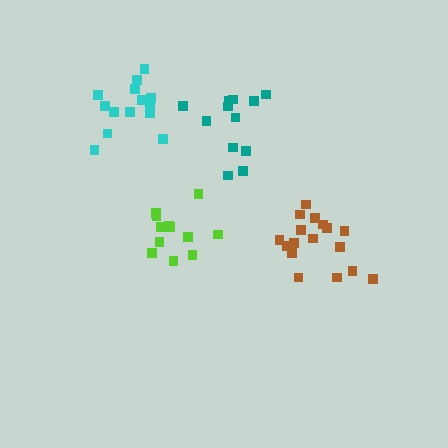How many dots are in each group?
Group 1: 12 dots, Group 2: 17 dots, Group 3: 14 dots, Group 4: 12 dots (55 total).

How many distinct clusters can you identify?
There are 4 distinct clusters.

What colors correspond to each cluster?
The clusters are colored: lime, brown, cyan, teal.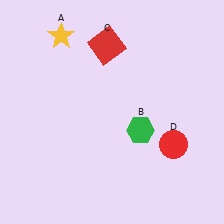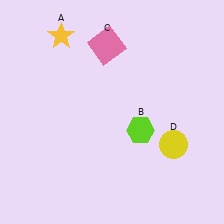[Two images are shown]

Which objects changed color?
B changed from green to lime. C changed from red to pink. D changed from red to yellow.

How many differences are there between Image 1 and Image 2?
There are 3 differences between the two images.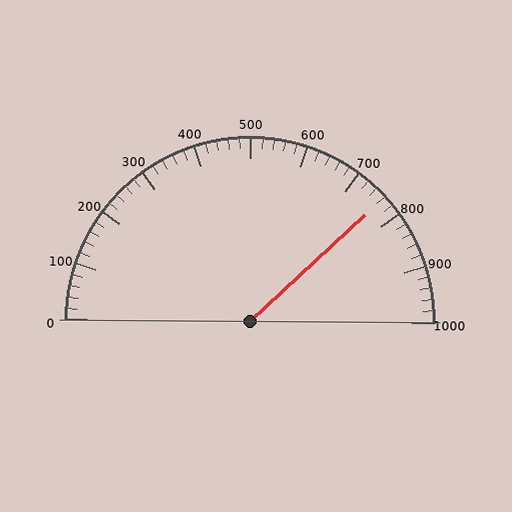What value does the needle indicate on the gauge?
The needle indicates approximately 760.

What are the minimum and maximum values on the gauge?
The gauge ranges from 0 to 1000.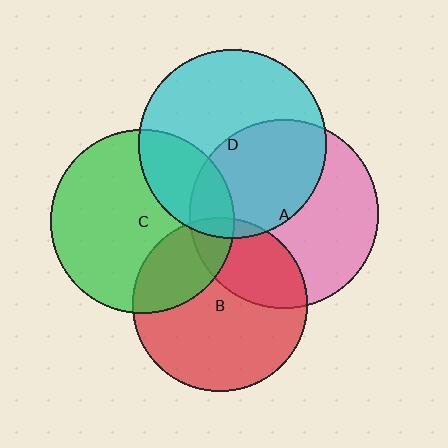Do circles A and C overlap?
Yes.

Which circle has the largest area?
Circle A (pink).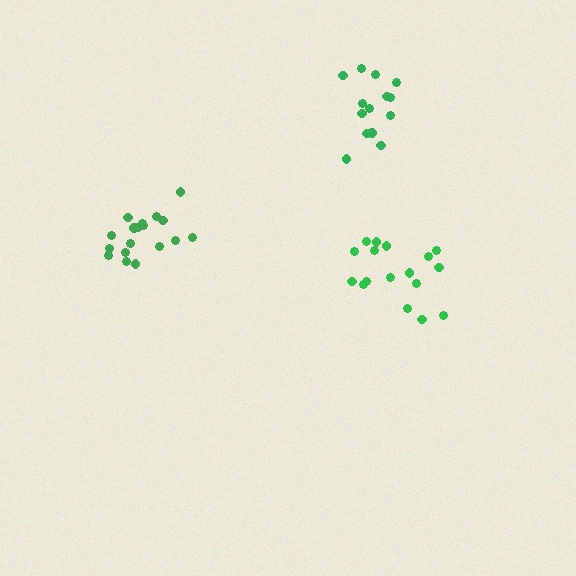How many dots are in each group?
Group 1: 18 dots, Group 2: 17 dots, Group 3: 14 dots (49 total).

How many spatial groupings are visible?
There are 3 spatial groupings.